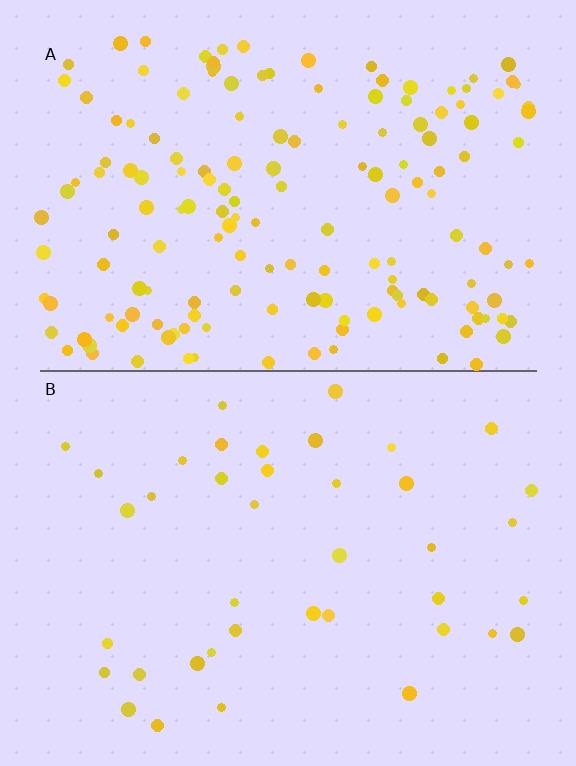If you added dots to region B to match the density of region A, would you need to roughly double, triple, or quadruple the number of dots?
Approximately quadruple.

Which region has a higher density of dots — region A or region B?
A (the top).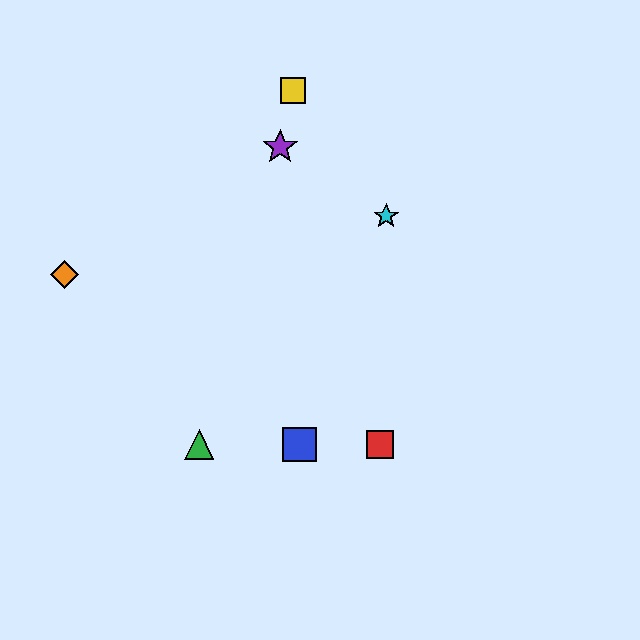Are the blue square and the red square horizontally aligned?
Yes, both are at y≈445.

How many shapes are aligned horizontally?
3 shapes (the red square, the blue square, the green triangle) are aligned horizontally.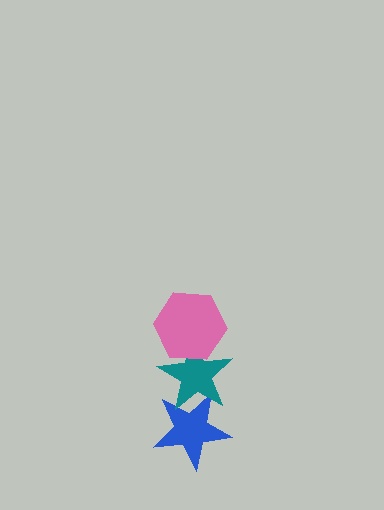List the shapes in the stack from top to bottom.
From top to bottom: the pink hexagon, the teal star, the blue star.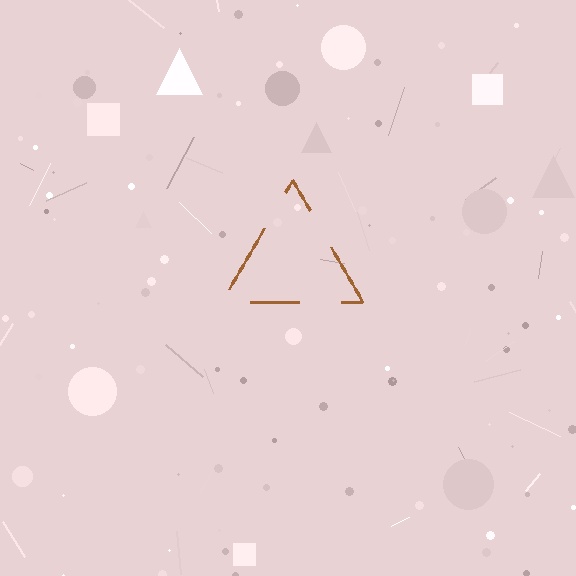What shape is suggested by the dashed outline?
The dashed outline suggests a triangle.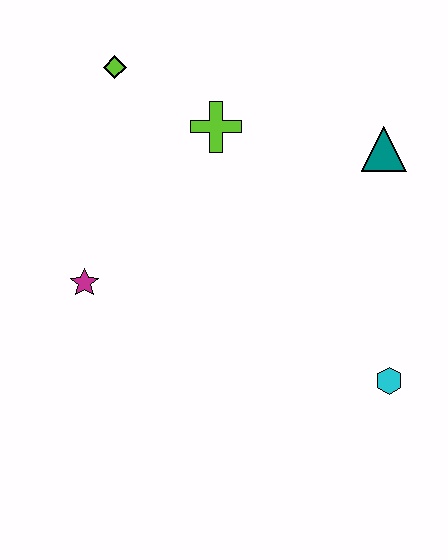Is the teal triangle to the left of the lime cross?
No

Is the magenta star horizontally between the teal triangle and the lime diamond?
No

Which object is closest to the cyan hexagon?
The teal triangle is closest to the cyan hexagon.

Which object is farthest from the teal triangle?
The magenta star is farthest from the teal triangle.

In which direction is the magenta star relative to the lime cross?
The magenta star is below the lime cross.